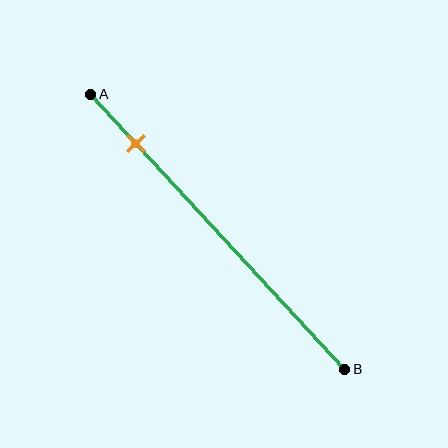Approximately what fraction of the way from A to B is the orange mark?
The orange mark is approximately 20% of the way from A to B.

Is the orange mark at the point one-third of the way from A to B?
No, the mark is at about 20% from A, not at the 33% one-third point.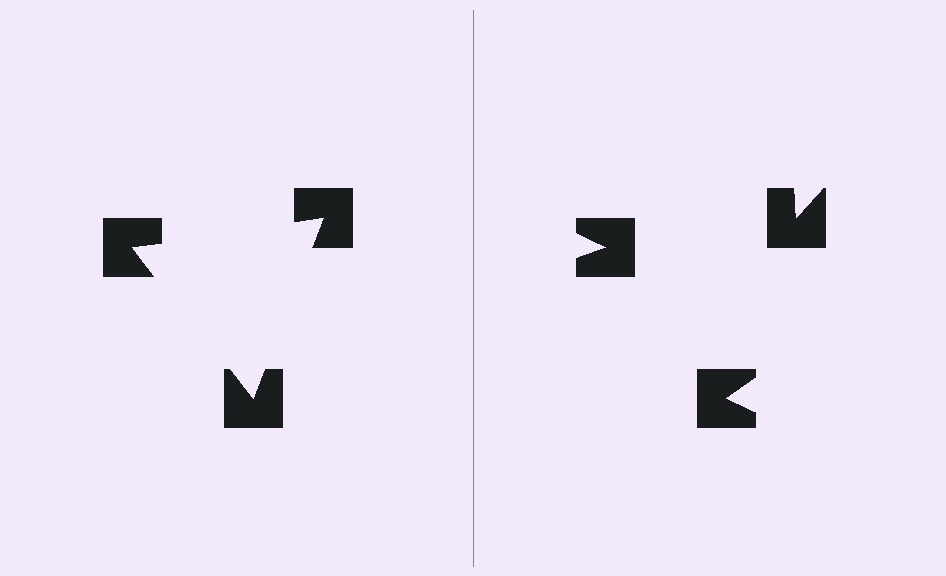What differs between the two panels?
The notched squares are positioned identically on both sides; only the wedge orientations differ. On the left they align to a triangle; on the right they are misaligned.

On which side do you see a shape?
An illusory triangle appears on the left side. On the right side the wedge cuts are rotated, so no coherent shape forms.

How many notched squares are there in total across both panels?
6 — 3 on each side.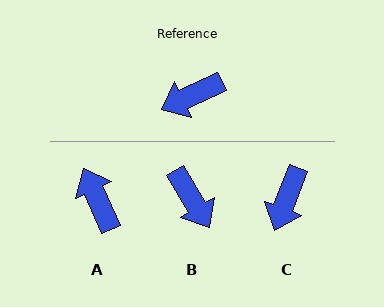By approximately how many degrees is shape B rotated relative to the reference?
Approximately 96 degrees counter-clockwise.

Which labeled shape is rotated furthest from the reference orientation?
B, about 96 degrees away.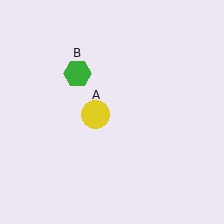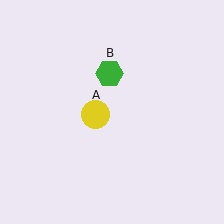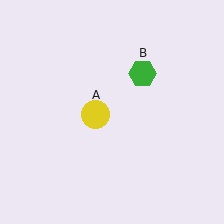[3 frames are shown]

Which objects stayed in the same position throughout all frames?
Yellow circle (object A) remained stationary.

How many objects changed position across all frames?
1 object changed position: green hexagon (object B).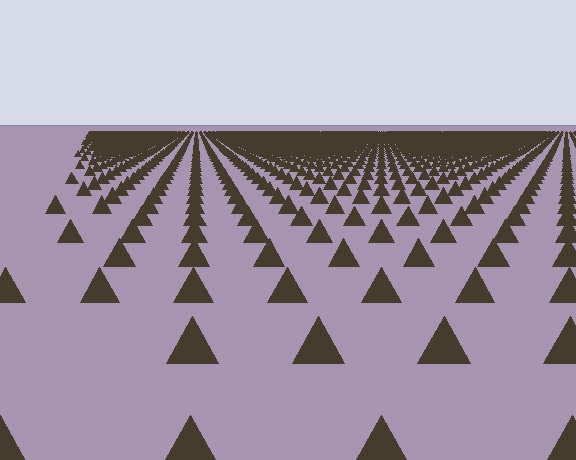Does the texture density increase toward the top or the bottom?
Density increases toward the top.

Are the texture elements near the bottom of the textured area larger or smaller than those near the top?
Larger. Near the bottom, elements are closer to the viewer and appear at a bigger on-screen size.